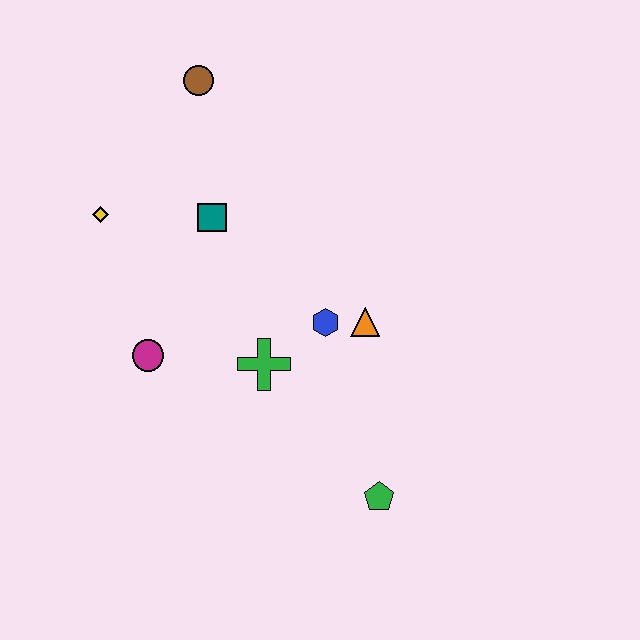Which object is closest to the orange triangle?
The blue hexagon is closest to the orange triangle.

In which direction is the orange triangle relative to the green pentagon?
The orange triangle is above the green pentagon.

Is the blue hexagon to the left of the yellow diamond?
No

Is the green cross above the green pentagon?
Yes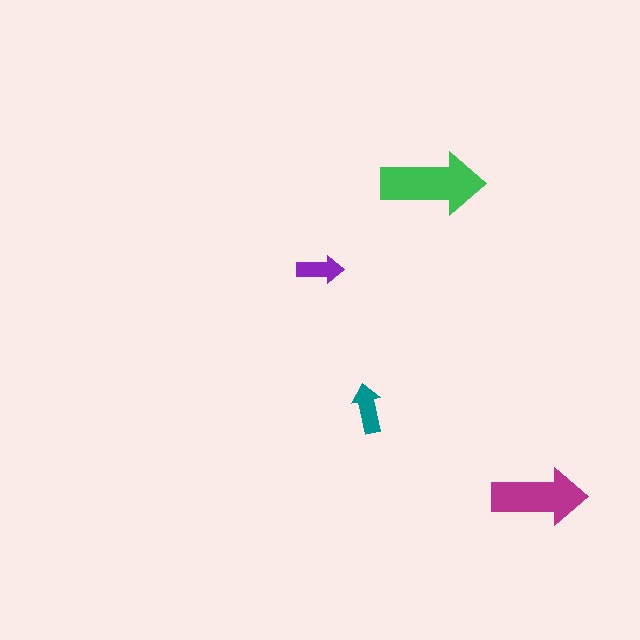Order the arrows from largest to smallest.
the green one, the magenta one, the teal one, the purple one.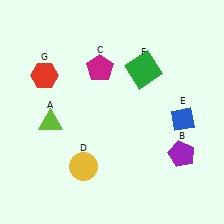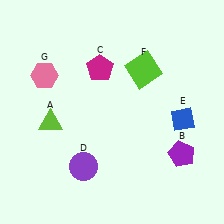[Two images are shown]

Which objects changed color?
D changed from yellow to purple. F changed from green to lime. G changed from red to pink.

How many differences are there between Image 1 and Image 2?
There are 3 differences between the two images.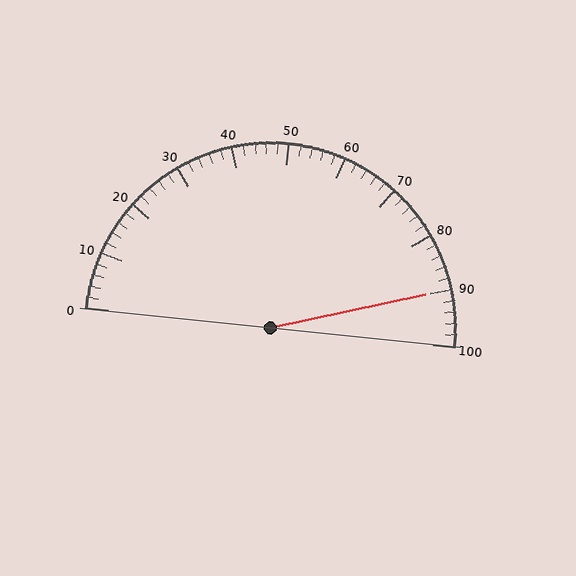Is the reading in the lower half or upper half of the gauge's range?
The reading is in the upper half of the range (0 to 100).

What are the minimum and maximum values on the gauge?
The gauge ranges from 0 to 100.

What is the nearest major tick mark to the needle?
The nearest major tick mark is 90.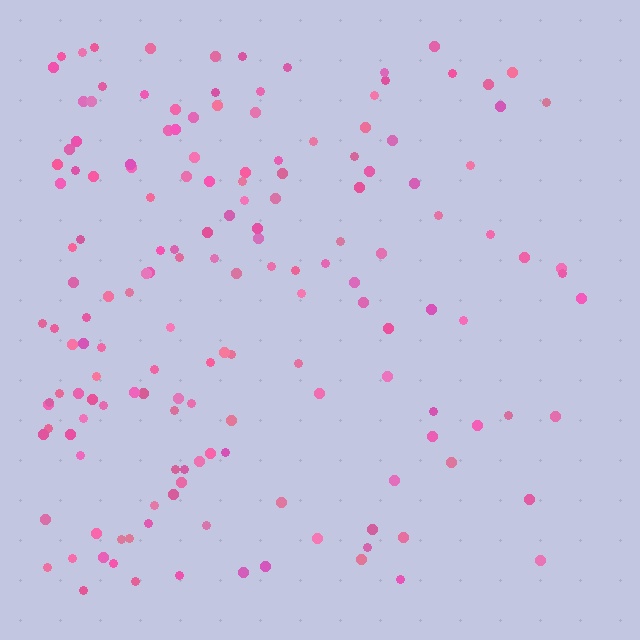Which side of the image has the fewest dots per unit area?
The right.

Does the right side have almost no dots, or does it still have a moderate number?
Still a moderate number, just noticeably fewer than the left.